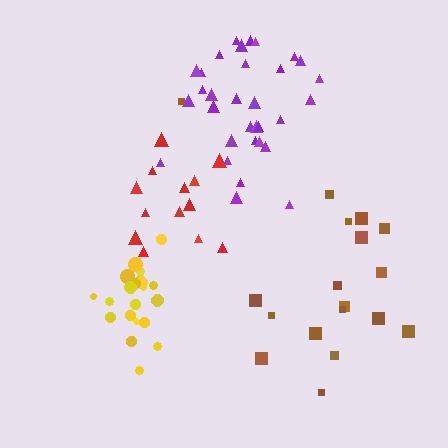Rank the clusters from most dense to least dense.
yellow, purple, red, brown.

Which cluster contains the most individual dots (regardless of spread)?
Purple (32).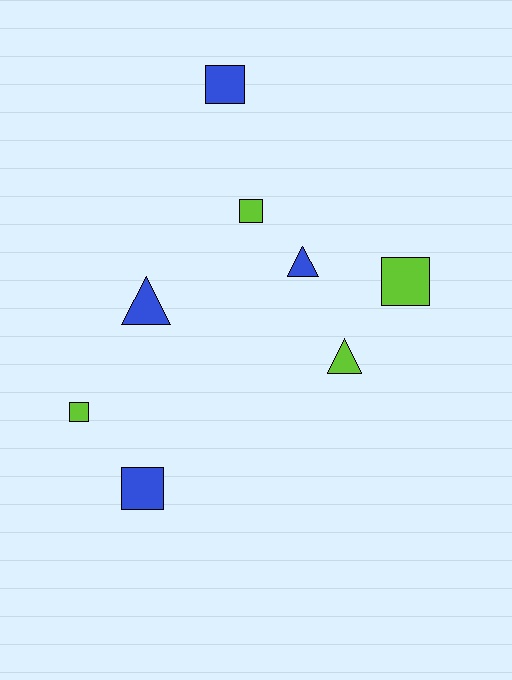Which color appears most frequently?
Blue, with 4 objects.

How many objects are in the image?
There are 8 objects.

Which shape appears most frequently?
Square, with 5 objects.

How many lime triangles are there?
There is 1 lime triangle.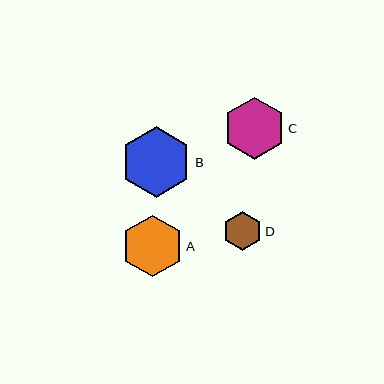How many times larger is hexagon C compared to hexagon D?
Hexagon C is approximately 1.6 times the size of hexagon D.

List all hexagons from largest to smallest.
From largest to smallest: B, C, A, D.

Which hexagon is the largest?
Hexagon B is the largest with a size of approximately 70 pixels.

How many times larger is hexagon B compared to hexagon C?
Hexagon B is approximately 1.1 times the size of hexagon C.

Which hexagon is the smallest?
Hexagon D is the smallest with a size of approximately 39 pixels.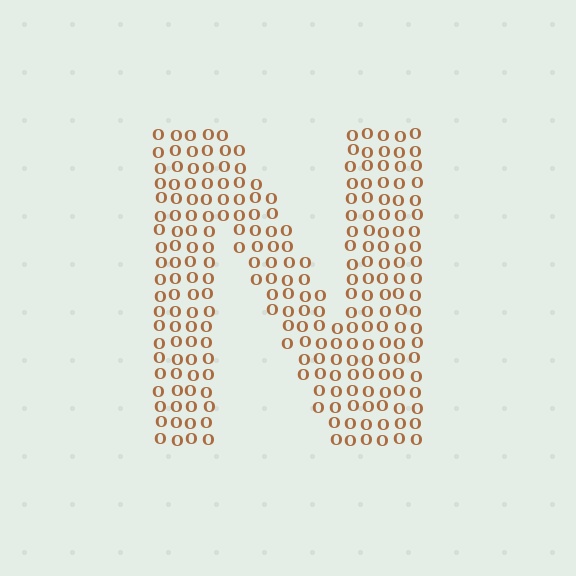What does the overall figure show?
The overall figure shows the letter N.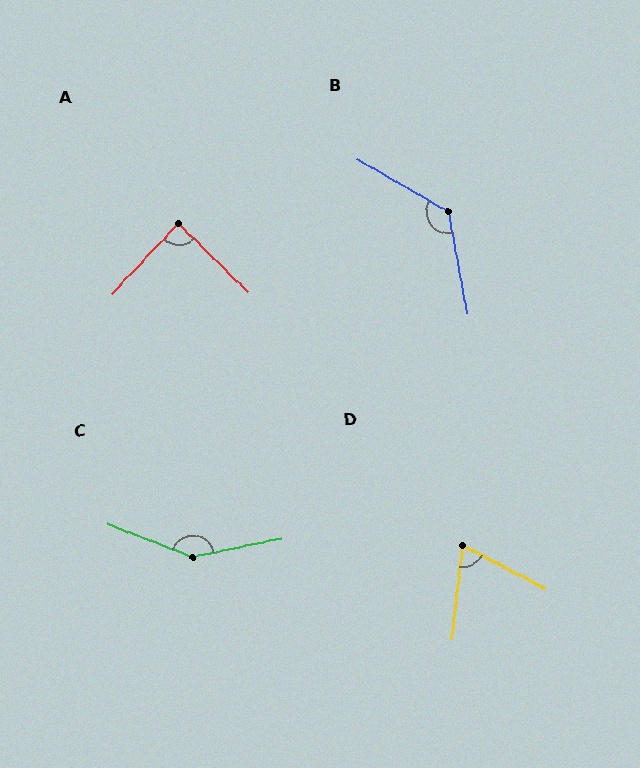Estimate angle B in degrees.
Approximately 131 degrees.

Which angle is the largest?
C, at approximately 147 degrees.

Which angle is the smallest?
D, at approximately 69 degrees.